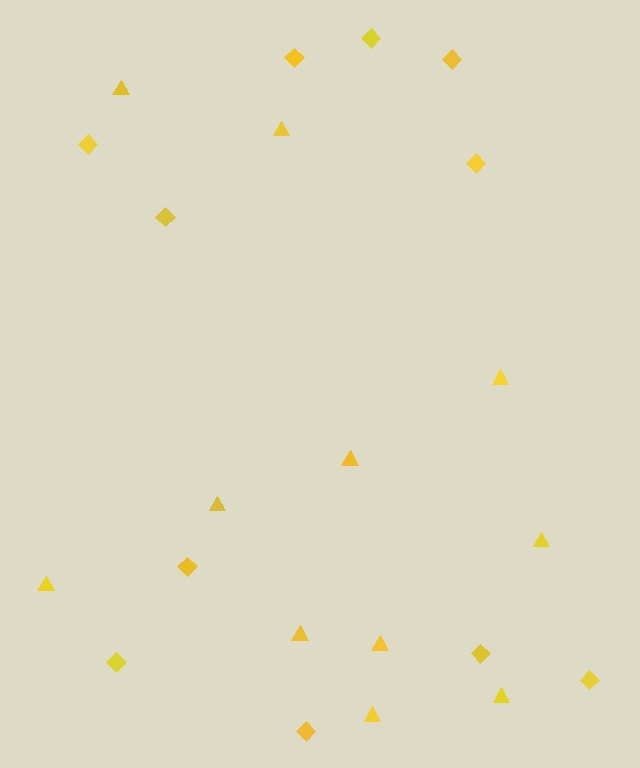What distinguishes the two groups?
There are 2 groups: one group of diamonds (11) and one group of triangles (11).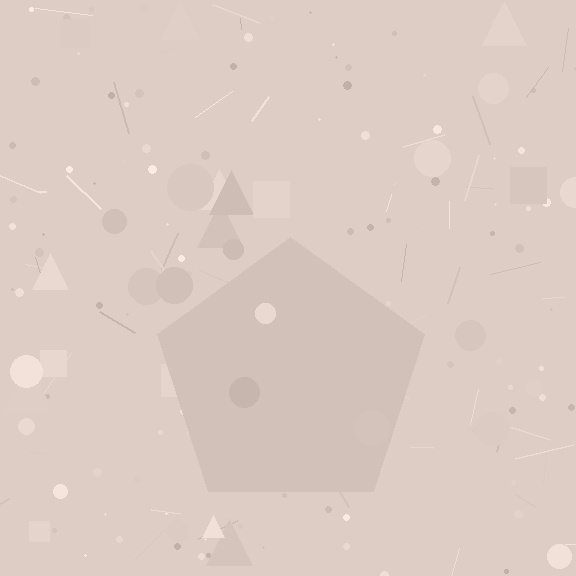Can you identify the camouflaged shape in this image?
The camouflaged shape is a pentagon.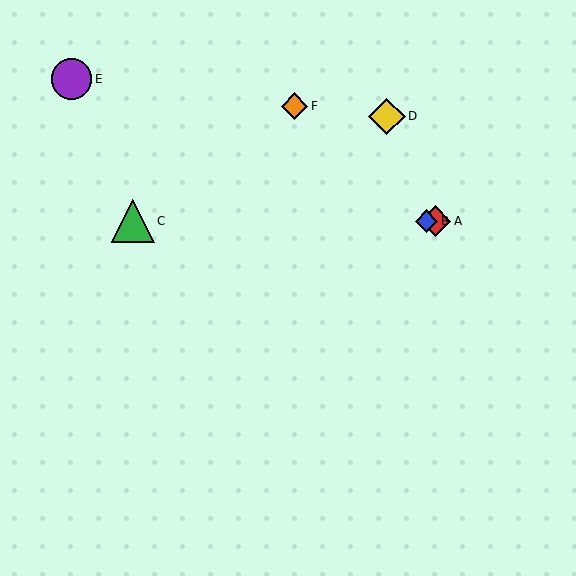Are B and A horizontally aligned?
Yes, both are at y≈221.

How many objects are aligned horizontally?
3 objects (A, B, C) are aligned horizontally.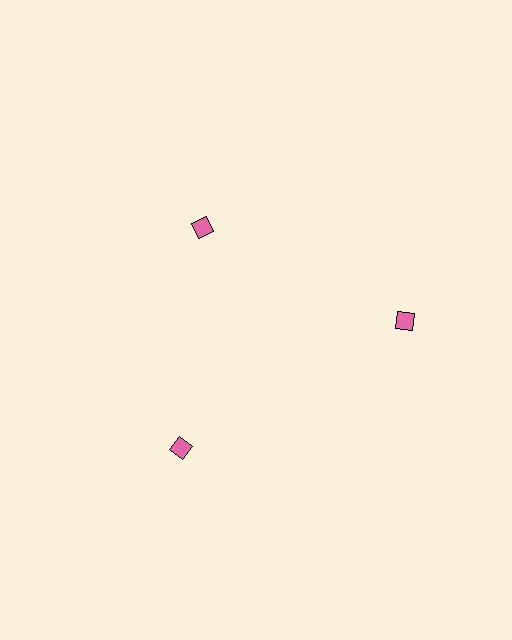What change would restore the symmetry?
The symmetry would be restored by moving it outward, back onto the ring so that all 3 diamonds sit at equal angles and equal distance from the center.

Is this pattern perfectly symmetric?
No. The 3 pink diamonds are arranged in a ring, but one element near the 11 o'clock position is pulled inward toward the center, breaking the 3-fold rotational symmetry.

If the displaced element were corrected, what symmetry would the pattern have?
It would have 3-fold rotational symmetry — the pattern would map onto itself every 120 degrees.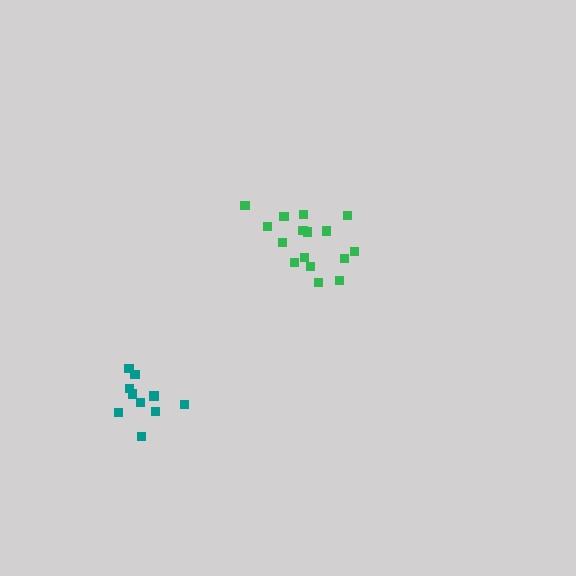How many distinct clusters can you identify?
There are 2 distinct clusters.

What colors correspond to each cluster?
The clusters are colored: teal, green.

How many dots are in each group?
Group 1: 10 dots, Group 2: 16 dots (26 total).